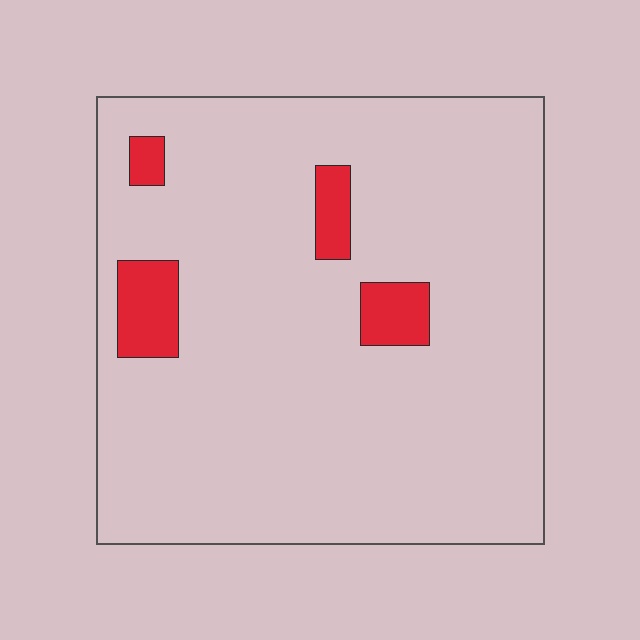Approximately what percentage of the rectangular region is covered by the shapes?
Approximately 10%.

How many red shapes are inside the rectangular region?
4.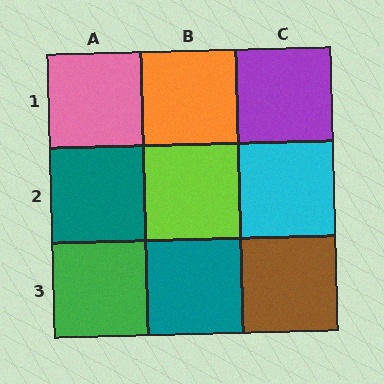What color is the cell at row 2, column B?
Lime.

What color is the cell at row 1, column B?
Orange.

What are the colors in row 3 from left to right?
Green, teal, brown.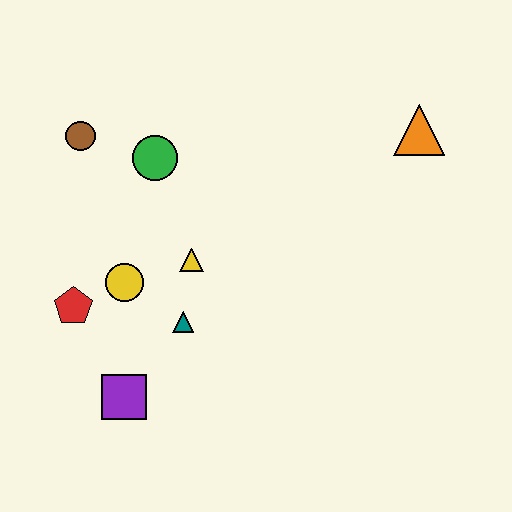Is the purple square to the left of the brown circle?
No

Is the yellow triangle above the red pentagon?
Yes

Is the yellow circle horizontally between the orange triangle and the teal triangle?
No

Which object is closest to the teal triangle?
The yellow triangle is closest to the teal triangle.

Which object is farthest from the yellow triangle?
The orange triangle is farthest from the yellow triangle.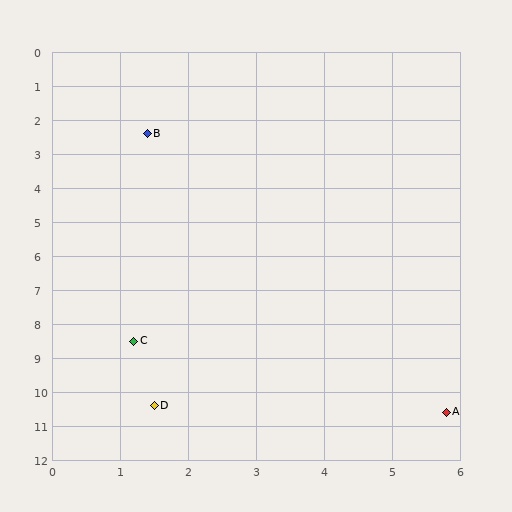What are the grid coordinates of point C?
Point C is at approximately (1.2, 8.5).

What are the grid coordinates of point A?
Point A is at approximately (5.8, 10.6).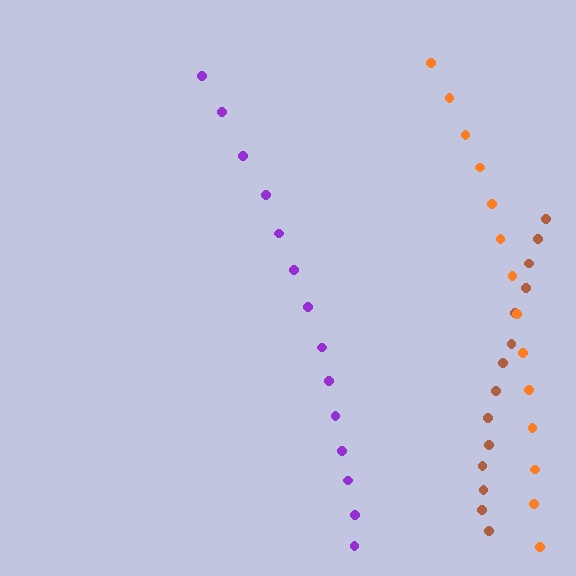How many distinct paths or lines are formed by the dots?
There are 3 distinct paths.